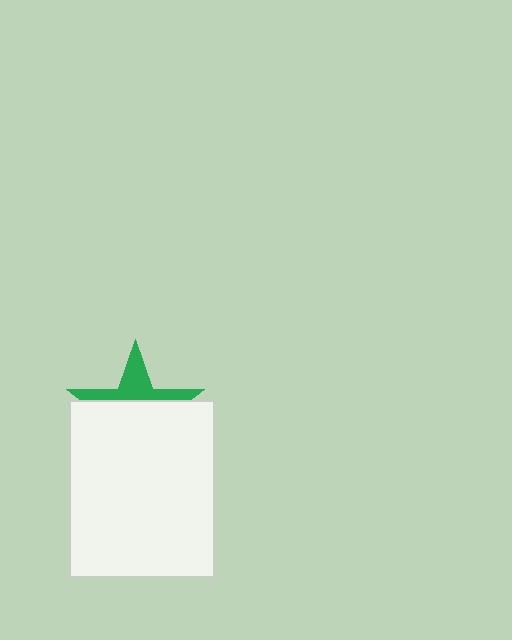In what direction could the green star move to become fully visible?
The green star could move up. That would shift it out from behind the white rectangle entirely.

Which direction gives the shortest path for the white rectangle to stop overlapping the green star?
Moving down gives the shortest separation.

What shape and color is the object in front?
The object in front is a white rectangle.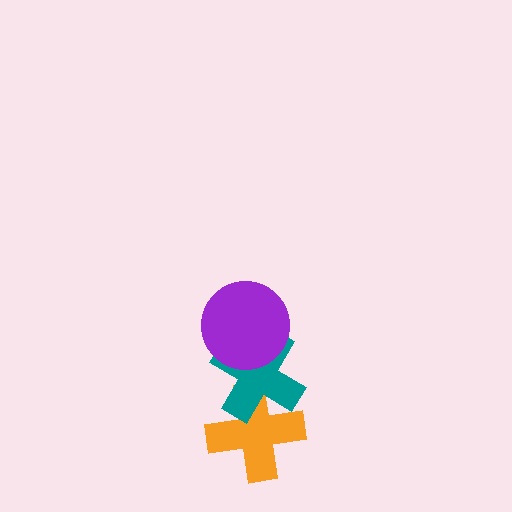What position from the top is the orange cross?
The orange cross is 3rd from the top.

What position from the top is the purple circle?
The purple circle is 1st from the top.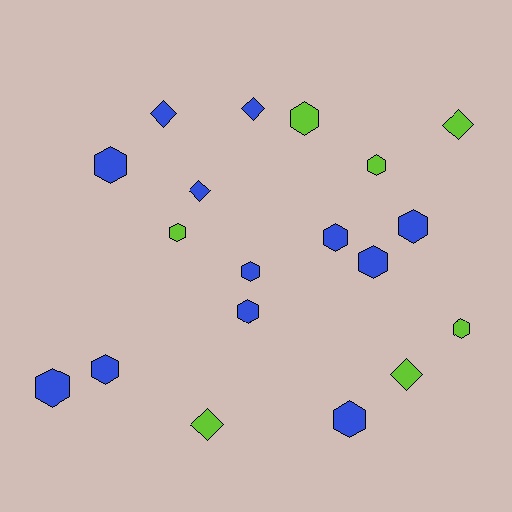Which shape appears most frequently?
Hexagon, with 13 objects.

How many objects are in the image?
There are 19 objects.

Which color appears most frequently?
Blue, with 12 objects.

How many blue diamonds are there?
There are 3 blue diamonds.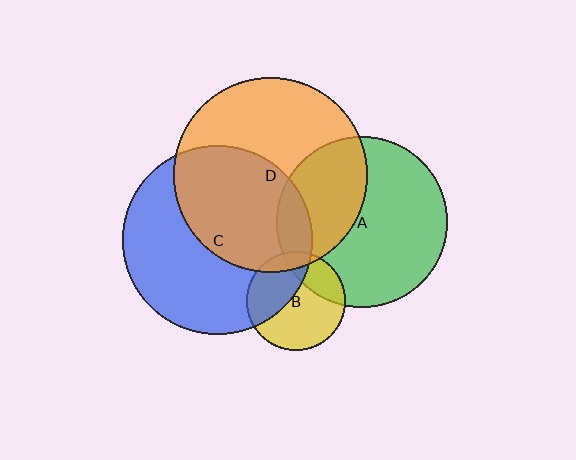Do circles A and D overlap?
Yes.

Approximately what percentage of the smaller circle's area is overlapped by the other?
Approximately 35%.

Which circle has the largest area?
Circle D (orange).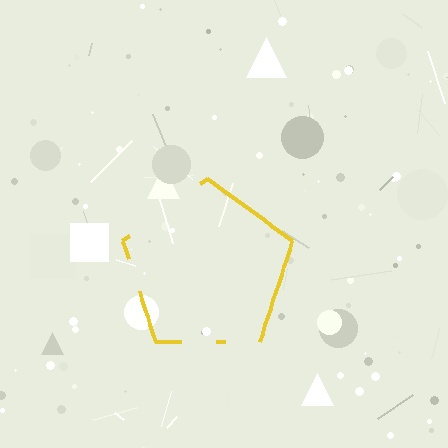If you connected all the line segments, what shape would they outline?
They would outline a pentagon.